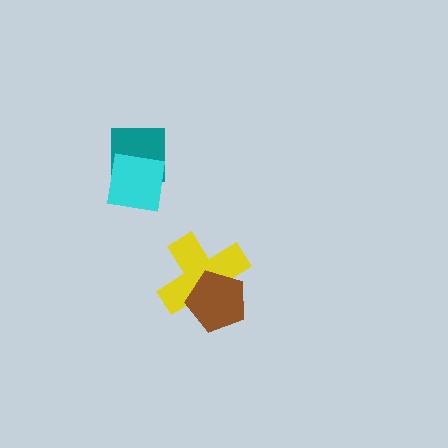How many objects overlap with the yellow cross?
1 object overlaps with the yellow cross.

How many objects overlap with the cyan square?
1 object overlaps with the cyan square.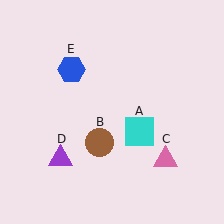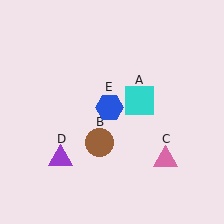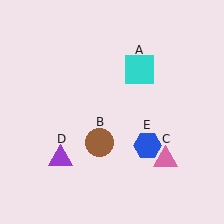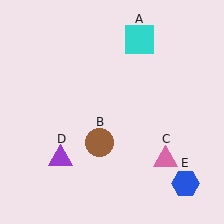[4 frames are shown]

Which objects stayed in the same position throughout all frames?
Brown circle (object B) and pink triangle (object C) and purple triangle (object D) remained stationary.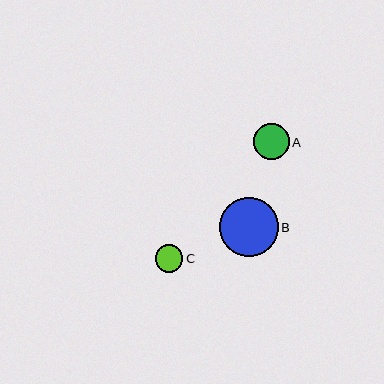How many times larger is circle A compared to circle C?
Circle A is approximately 1.3 times the size of circle C.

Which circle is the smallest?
Circle C is the smallest with a size of approximately 27 pixels.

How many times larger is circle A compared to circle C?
Circle A is approximately 1.3 times the size of circle C.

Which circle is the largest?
Circle B is the largest with a size of approximately 59 pixels.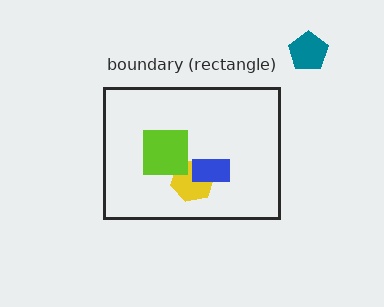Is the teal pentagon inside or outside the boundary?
Outside.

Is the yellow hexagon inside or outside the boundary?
Inside.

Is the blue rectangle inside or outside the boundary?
Inside.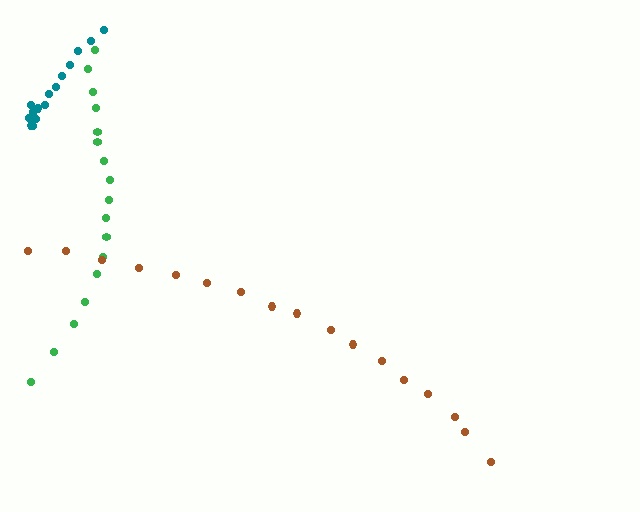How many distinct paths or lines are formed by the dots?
There are 3 distinct paths.